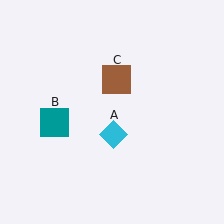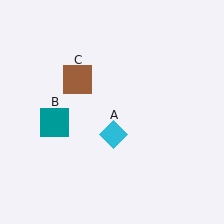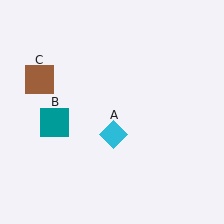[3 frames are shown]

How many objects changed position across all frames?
1 object changed position: brown square (object C).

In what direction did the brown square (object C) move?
The brown square (object C) moved left.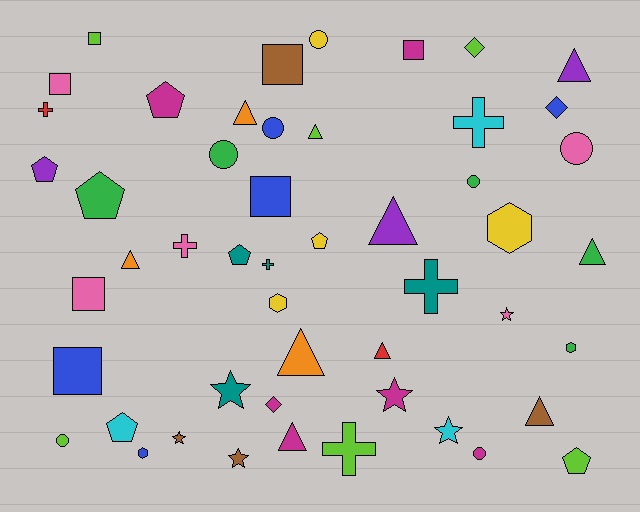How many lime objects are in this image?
There are 6 lime objects.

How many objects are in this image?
There are 50 objects.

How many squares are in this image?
There are 7 squares.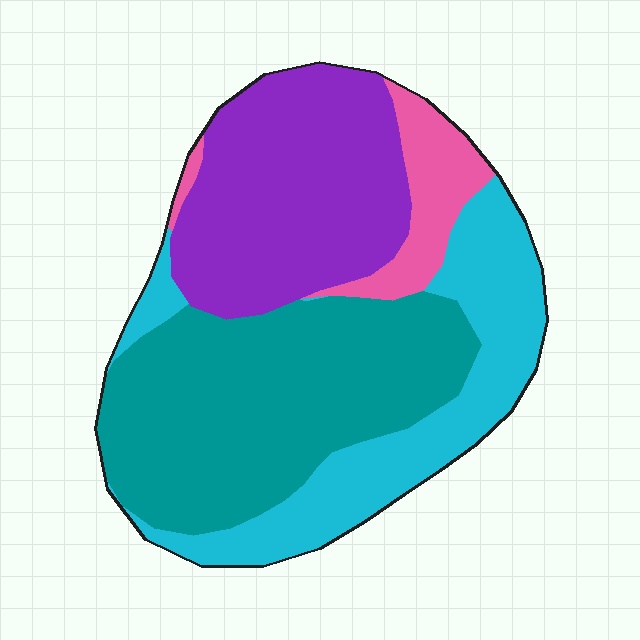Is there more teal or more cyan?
Teal.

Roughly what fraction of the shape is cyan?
Cyan covers roughly 25% of the shape.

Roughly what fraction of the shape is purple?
Purple covers around 30% of the shape.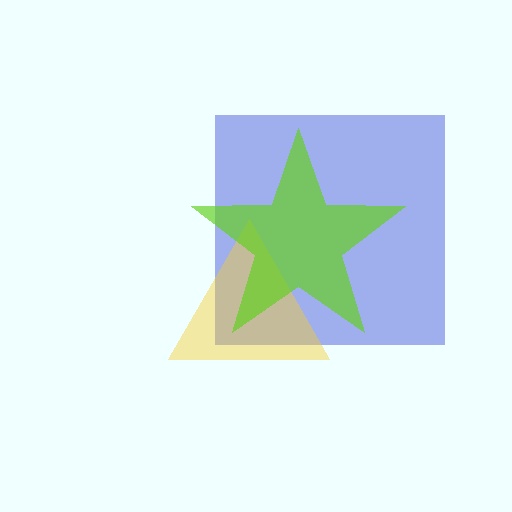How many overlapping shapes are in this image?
There are 3 overlapping shapes in the image.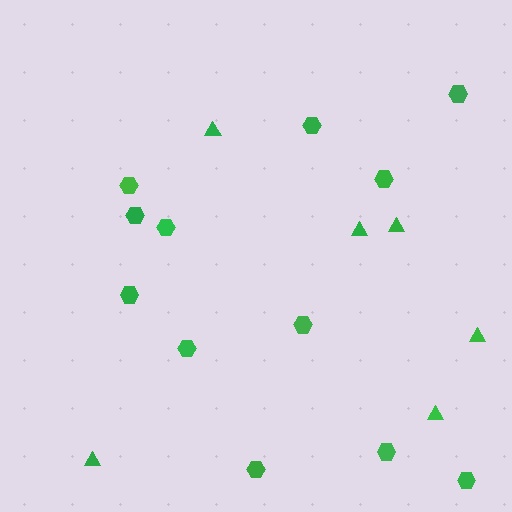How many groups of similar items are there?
There are 2 groups: one group of hexagons (12) and one group of triangles (6).